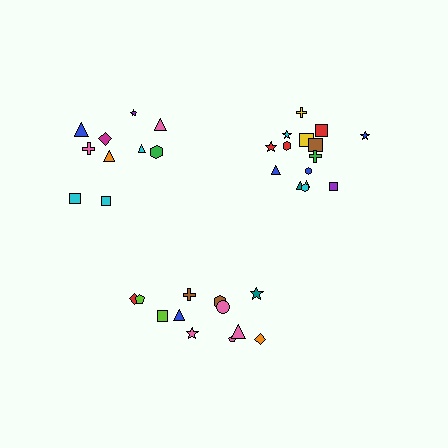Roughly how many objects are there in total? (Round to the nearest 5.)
Roughly 35 objects in total.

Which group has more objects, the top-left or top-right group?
The top-right group.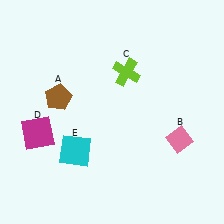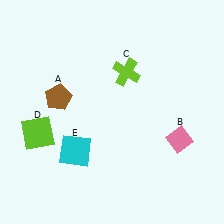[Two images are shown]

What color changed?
The square (D) changed from magenta in Image 1 to lime in Image 2.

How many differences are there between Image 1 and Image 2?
There is 1 difference between the two images.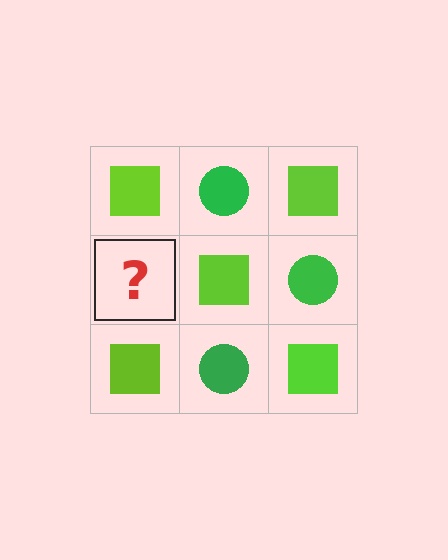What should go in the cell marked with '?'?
The missing cell should contain a green circle.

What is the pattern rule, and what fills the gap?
The rule is that it alternates lime square and green circle in a checkerboard pattern. The gap should be filled with a green circle.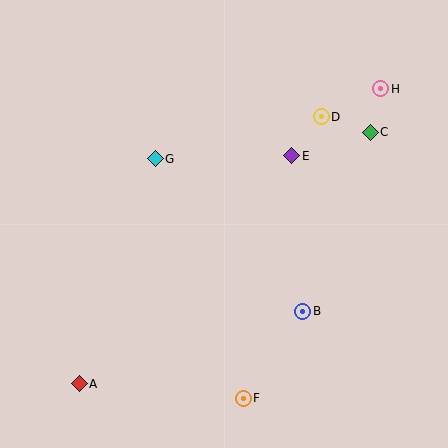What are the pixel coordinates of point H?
Point H is at (381, 89).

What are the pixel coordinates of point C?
Point C is at (370, 132).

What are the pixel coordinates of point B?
Point B is at (303, 311).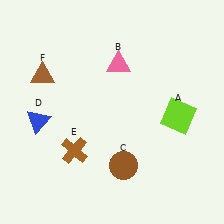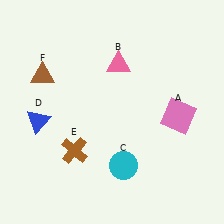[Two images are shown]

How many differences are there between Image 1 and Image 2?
There are 2 differences between the two images.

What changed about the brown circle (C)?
In Image 1, C is brown. In Image 2, it changed to cyan.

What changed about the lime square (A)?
In Image 1, A is lime. In Image 2, it changed to pink.